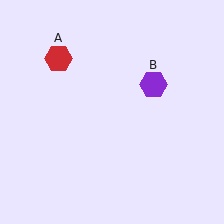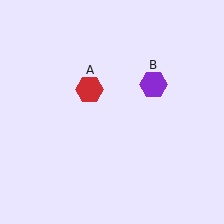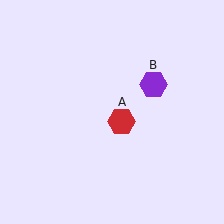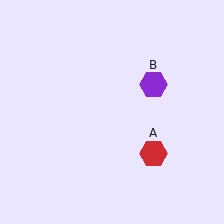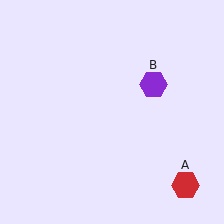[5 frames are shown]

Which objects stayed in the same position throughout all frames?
Purple hexagon (object B) remained stationary.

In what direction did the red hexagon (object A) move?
The red hexagon (object A) moved down and to the right.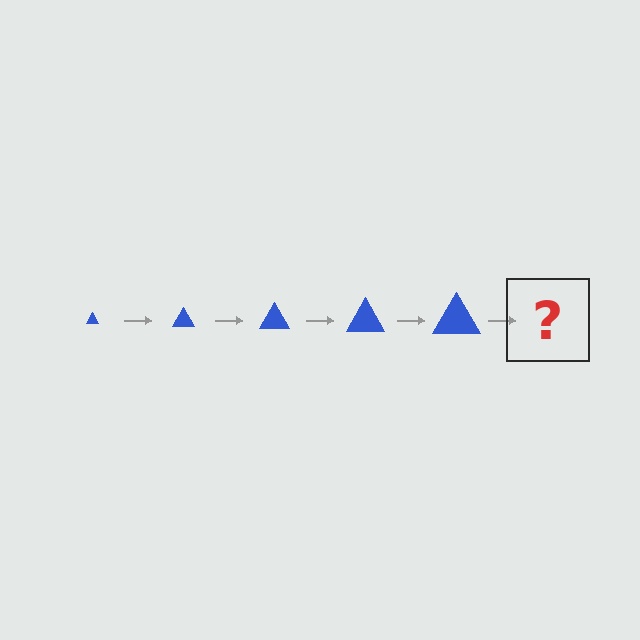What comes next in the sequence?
The next element should be a blue triangle, larger than the previous one.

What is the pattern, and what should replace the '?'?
The pattern is that the triangle gets progressively larger each step. The '?' should be a blue triangle, larger than the previous one.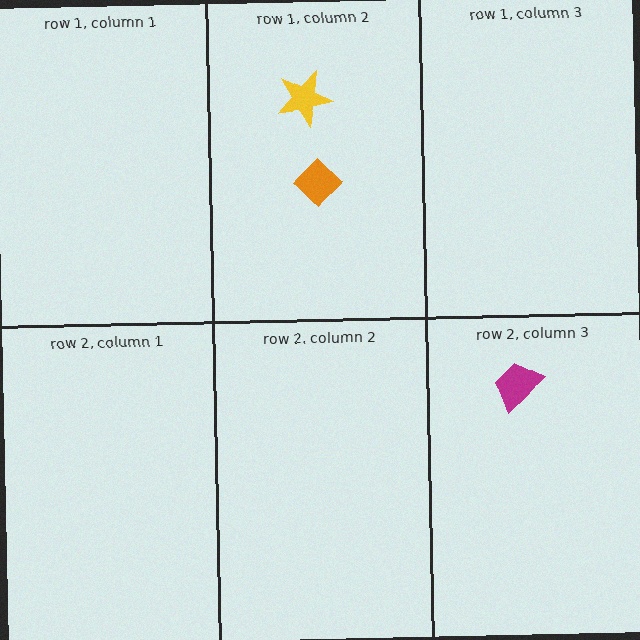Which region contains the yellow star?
The row 1, column 2 region.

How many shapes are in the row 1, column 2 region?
2.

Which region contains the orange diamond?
The row 1, column 2 region.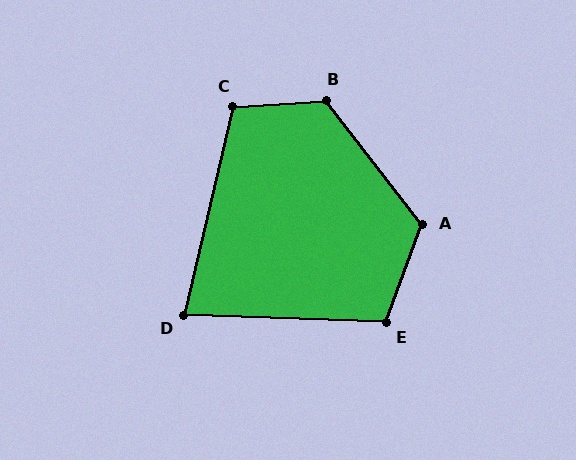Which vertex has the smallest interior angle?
D, at approximately 79 degrees.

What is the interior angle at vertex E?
Approximately 108 degrees (obtuse).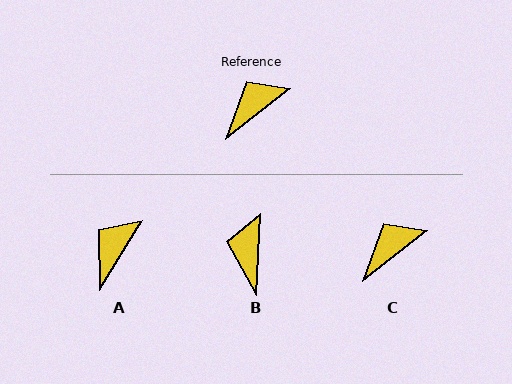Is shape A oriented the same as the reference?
No, it is off by about 21 degrees.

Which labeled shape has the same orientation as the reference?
C.